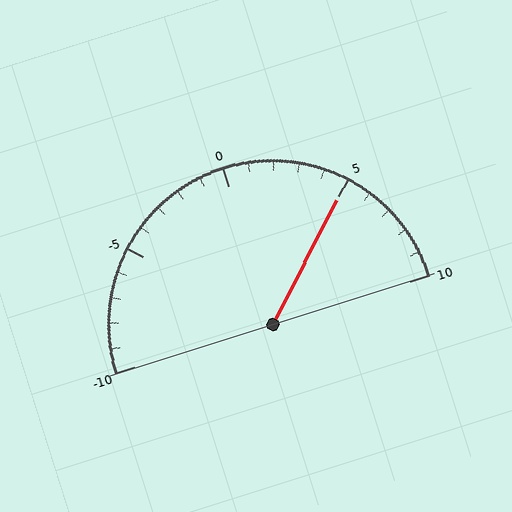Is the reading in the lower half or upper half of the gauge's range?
The reading is in the upper half of the range (-10 to 10).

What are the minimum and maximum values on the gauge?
The gauge ranges from -10 to 10.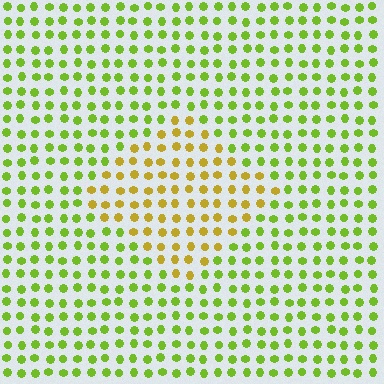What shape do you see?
I see a diamond.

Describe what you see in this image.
The image is filled with small lime elements in a uniform arrangement. A diamond-shaped region is visible where the elements are tinted to a slightly different hue, forming a subtle color boundary.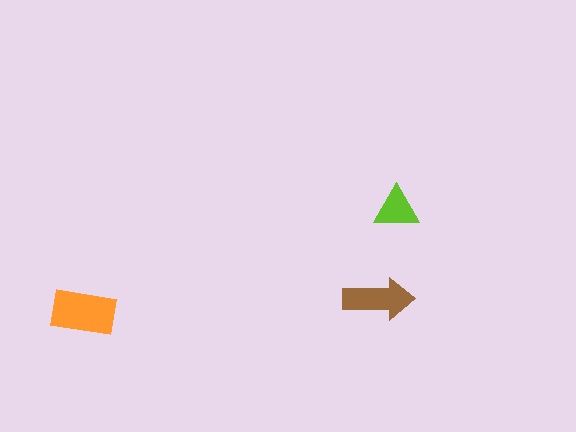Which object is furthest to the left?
The orange rectangle is leftmost.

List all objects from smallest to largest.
The lime triangle, the brown arrow, the orange rectangle.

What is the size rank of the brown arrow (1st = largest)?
2nd.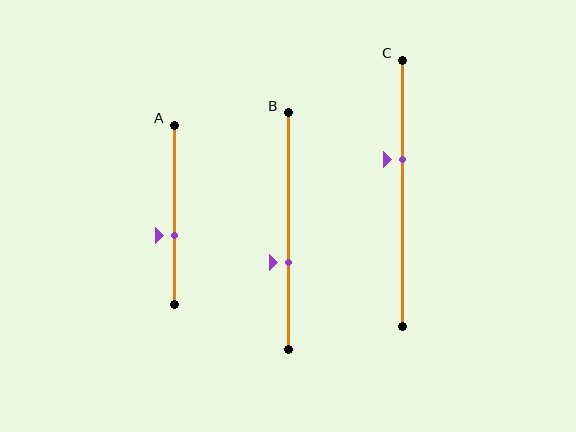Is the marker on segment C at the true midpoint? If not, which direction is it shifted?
No, the marker on segment C is shifted upward by about 13% of the segment length.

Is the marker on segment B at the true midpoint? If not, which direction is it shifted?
No, the marker on segment B is shifted downward by about 13% of the segment length.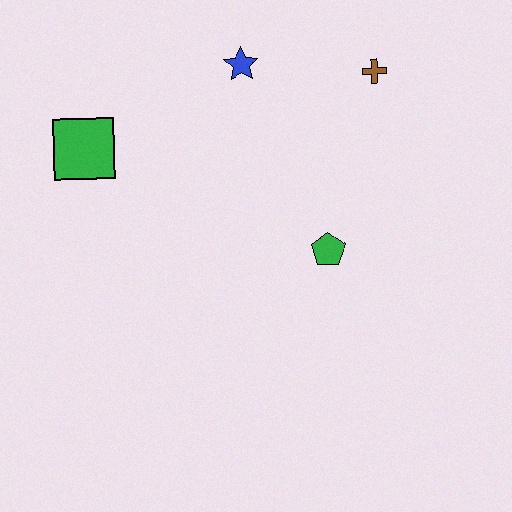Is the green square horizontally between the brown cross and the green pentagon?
No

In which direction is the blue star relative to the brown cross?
The blue star is to the left of the brown cross.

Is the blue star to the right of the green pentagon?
No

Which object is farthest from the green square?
The brown cross is farthest from the green square.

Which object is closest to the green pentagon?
The brown cross is closest to the green pentagon.